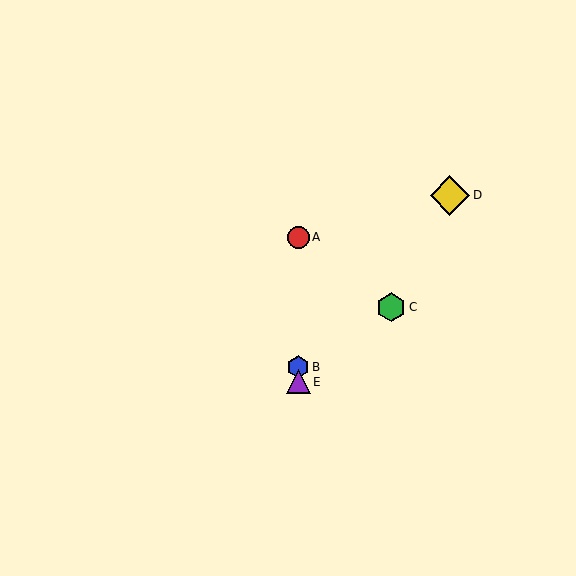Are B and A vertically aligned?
Yes, both are at x≈298.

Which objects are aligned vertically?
Objects A, B, E are aligned vertically.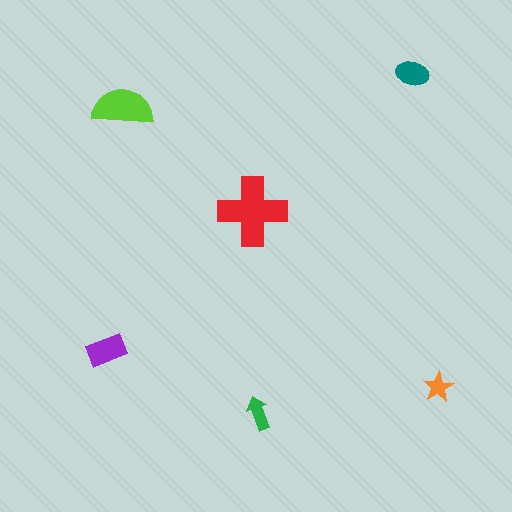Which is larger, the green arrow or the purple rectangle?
The purple rectangle.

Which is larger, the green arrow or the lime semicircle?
The lime semicircle.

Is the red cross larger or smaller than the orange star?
Larger.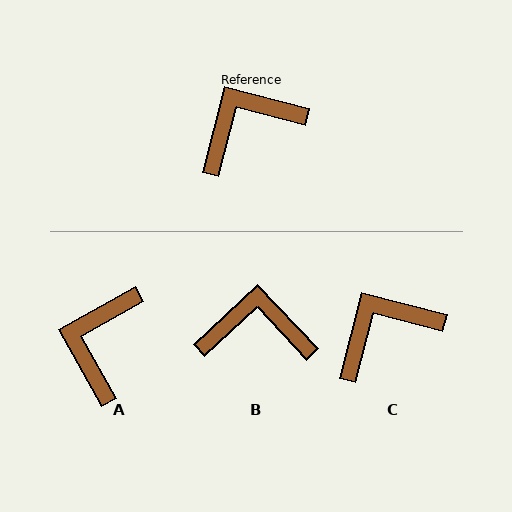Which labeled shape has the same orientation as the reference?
C.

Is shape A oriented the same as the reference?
No, it is off by about 44 degrees.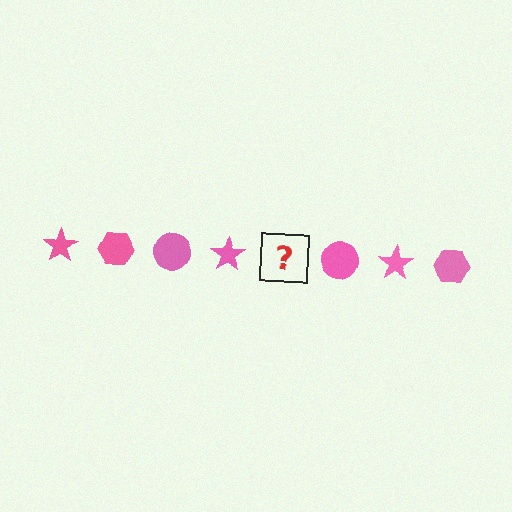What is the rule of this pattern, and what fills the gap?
The rule is that the pattern cycles through star, hexagon, circle shapes in pink. The gap should be filled with a pink hexagon.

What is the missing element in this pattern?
The missing element is a pink hexagon.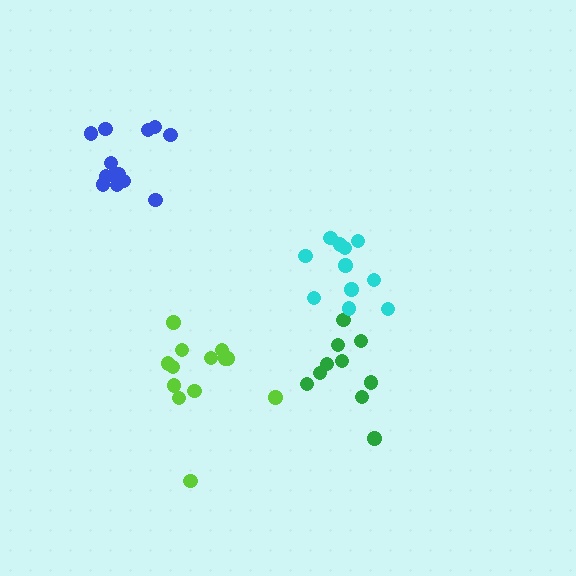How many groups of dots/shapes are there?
There are 4 groups.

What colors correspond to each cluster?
The clusters are colored: green, cyan, blue, lime.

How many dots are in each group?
Group 1: 10 dots, Group 2: 11 dots, Group 3: 13 dots, Group 4: 13 dots (47 total).